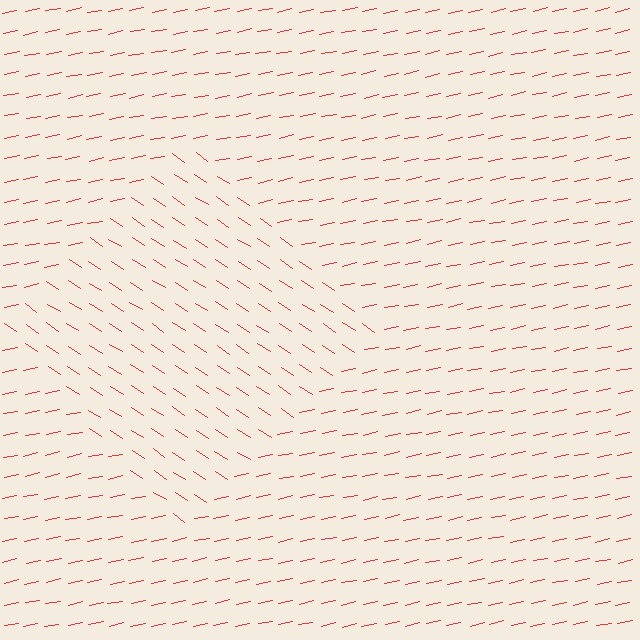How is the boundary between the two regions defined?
The boundary is defined purely by a change in line orientation (approximately 45 degrees difference). All lines are the same color and thickness.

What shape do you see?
I see a diamond.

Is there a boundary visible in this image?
Yes, there is a texture boundary formed by a change in line orientation.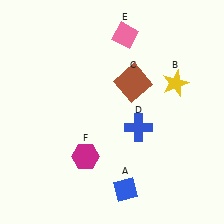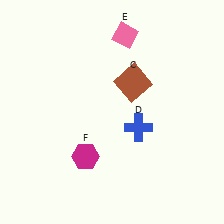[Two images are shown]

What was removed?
The yellow star (B), the blue diamond (A) were removed in Image 2.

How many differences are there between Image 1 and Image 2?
There are 2 differences between the two images.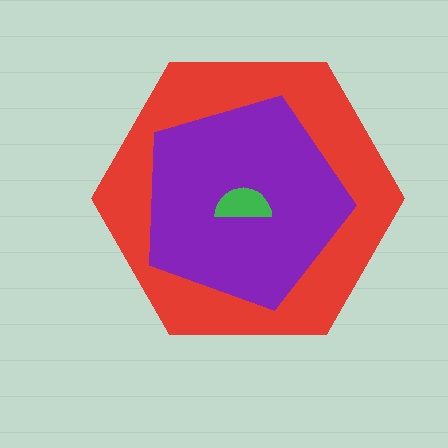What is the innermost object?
The green semicircle.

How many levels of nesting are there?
3.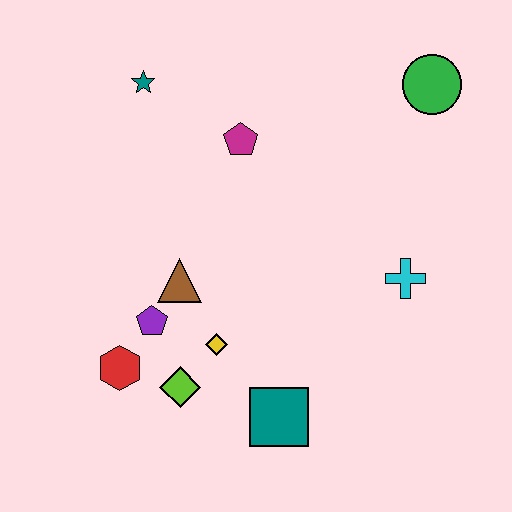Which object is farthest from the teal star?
The teal square is farthest from the teal star.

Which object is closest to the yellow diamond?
The lime diamond is closest to the yellow diamond.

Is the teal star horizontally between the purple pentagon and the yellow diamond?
No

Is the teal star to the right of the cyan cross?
No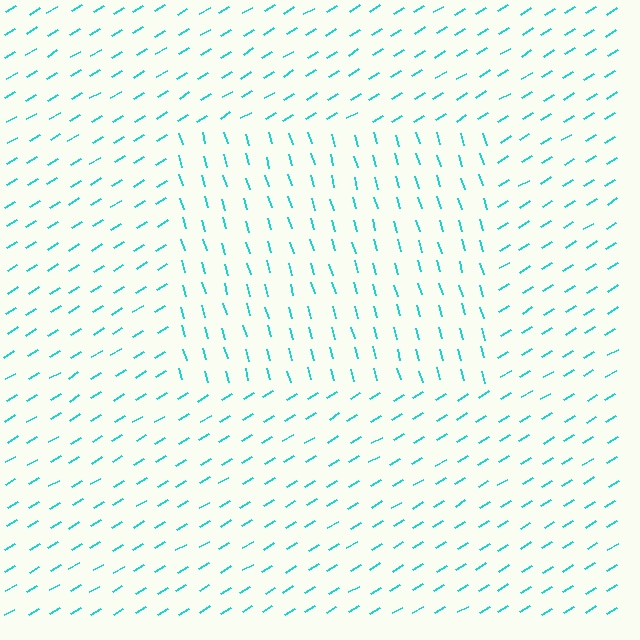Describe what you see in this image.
The image is filled with small cyan line segments. A rectangle region in the image has lines oriented differently from the surrounding lines, creating a visible texture boundary.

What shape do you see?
I see a rectangle.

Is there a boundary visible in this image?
Yes, there is a texture boundary formed by a change in line orientation.